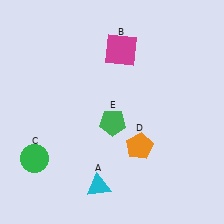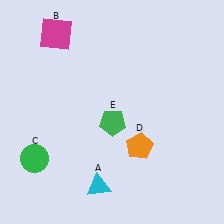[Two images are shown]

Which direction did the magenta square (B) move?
The magenta square (B) moved left.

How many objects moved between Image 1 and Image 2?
1 object moved between the two images.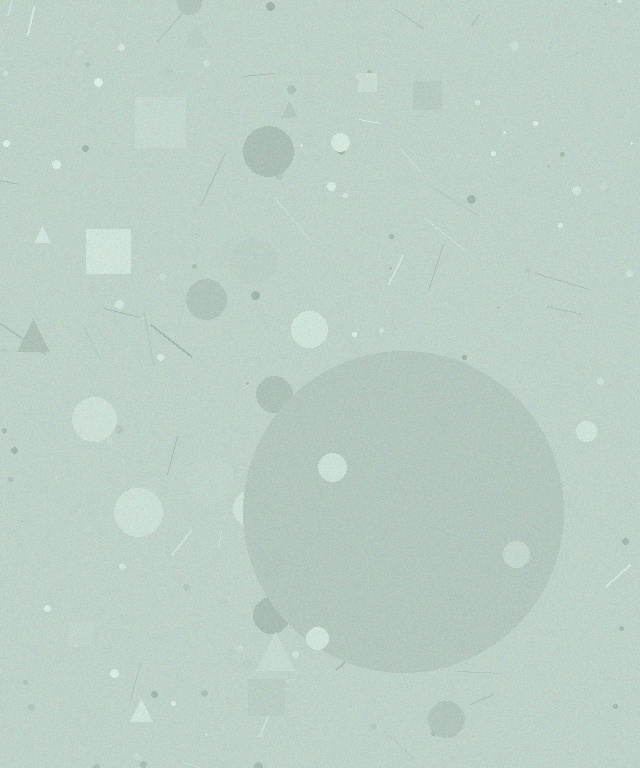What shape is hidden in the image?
A circle is hidden in the image.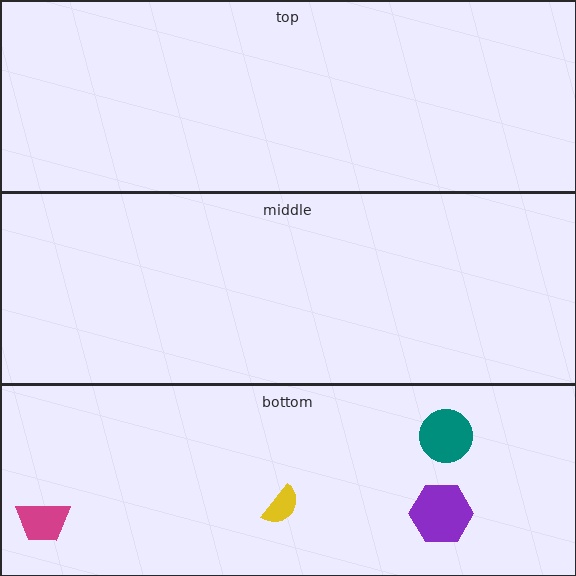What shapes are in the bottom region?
The magenta trapezoid, the teal circle, the purple hexagon, the yellow semicircle.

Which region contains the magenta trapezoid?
The bottom region.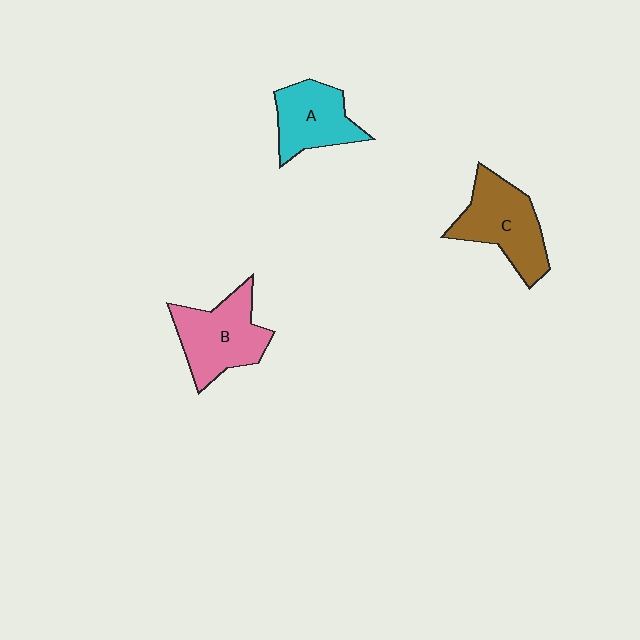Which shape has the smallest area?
Shape A (cyan).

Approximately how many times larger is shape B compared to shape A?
Approximately 1.2 times.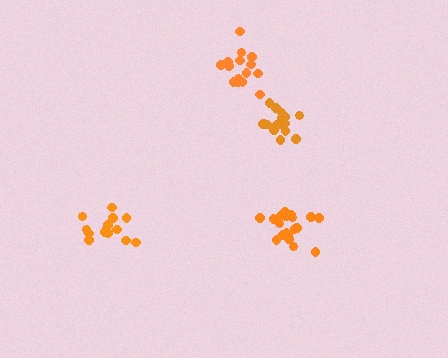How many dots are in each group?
Group 1: 16 dots, Group 2: 20 dots, Group 3: 16 dots, Group 4: 15 dots (67 total).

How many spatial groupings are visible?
There are 4 spatial groupings.